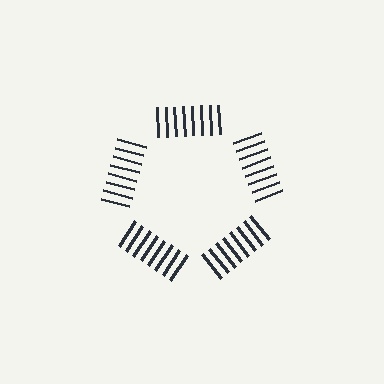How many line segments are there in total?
40 — 8 along each of the 5 edges.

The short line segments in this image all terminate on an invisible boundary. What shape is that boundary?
An illusory pentagon — the line segments terminate on its edges but no continuous stroke is drawn.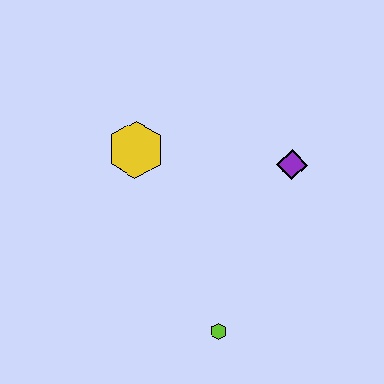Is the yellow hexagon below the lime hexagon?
No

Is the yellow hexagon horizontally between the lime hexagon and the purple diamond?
No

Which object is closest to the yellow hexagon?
The purple diamond is closest to the yellow hexagon.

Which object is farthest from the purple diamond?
The lime hexagon is farthest from the purple diamond.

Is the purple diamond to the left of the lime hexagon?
No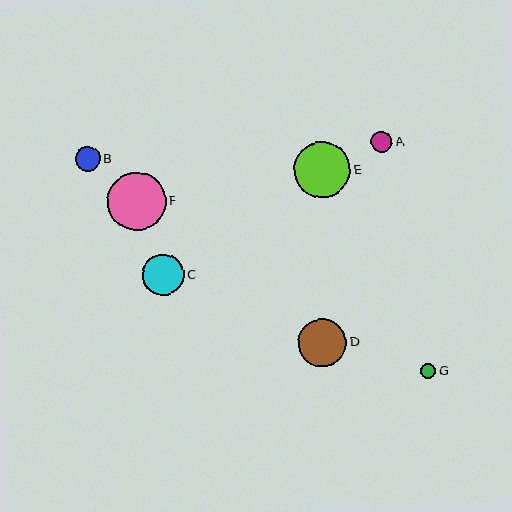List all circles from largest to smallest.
From largest to smallest: F, E, D, C, B, A, G.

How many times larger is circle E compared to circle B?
Circle E is approximately 2.2 times the size of circle B.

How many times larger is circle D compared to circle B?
Circle D is approximately 1.9 times the size of circle B.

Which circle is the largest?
Circle F is the largest with a size of approximately 58 pixels.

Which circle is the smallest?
Circle G is the smallest with a size of approximately 15 pixels.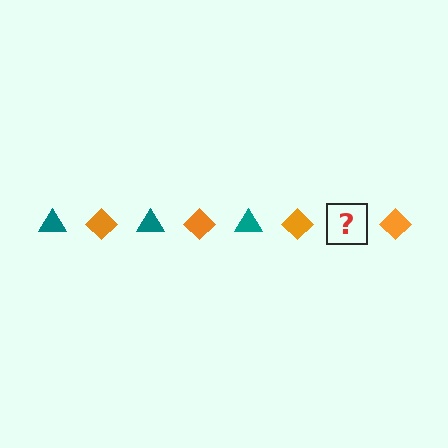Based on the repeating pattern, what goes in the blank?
The blank should be a teal triangle.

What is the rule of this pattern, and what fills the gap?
The rule is that the pattern alternates between teal triangle and orange diamond. The gap should be filled with a teal triangle.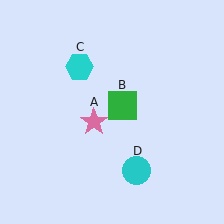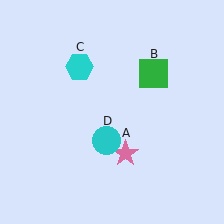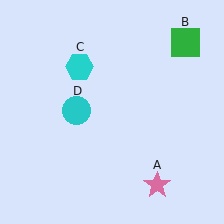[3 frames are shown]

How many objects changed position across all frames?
3 objects changed position: pink star (object A), green square (object B), cyan circle (object D).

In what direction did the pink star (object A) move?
The pink star (object A) moved down and to the right.